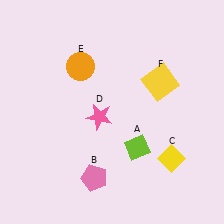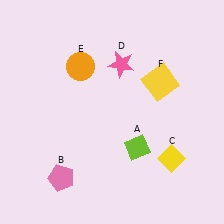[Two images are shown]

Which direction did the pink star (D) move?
The pink star (D) moved up.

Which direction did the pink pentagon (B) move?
The pink pentagon (B) moved left.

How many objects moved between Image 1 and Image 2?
2 objects moved between the two images.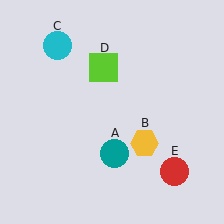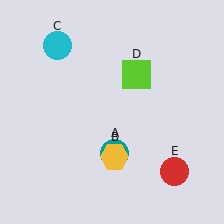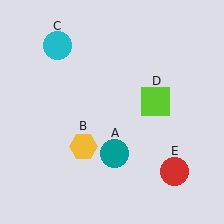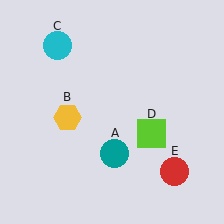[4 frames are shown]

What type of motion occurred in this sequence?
The yellow hexagon (object B), lime square (object D) rotated clockwise around the center of the scene.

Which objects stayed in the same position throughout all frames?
Teal circle (object A) and cyan circle (object C) and red circle (object E) remained stationary.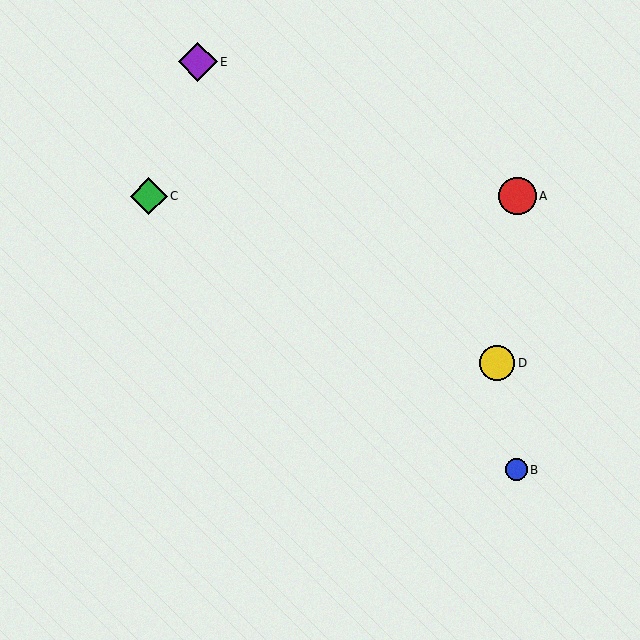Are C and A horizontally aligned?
Yes, both are at y≈196.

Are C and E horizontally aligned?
No, C is at y≈196 and E is at y≈62.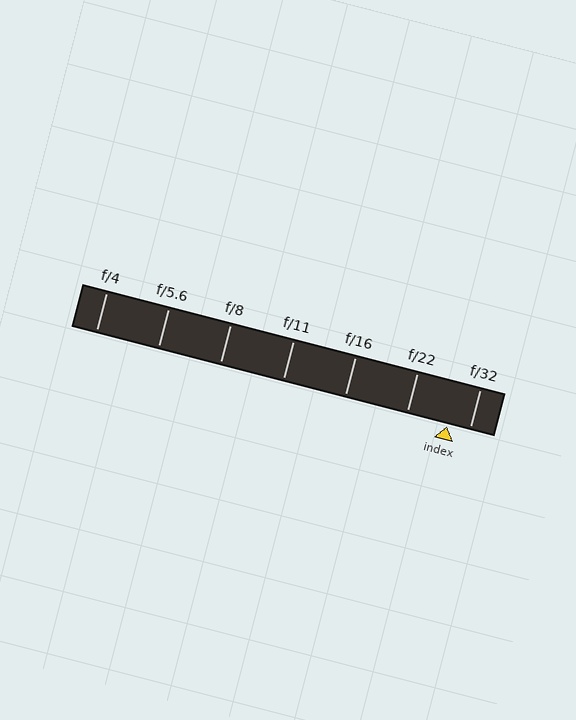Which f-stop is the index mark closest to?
The index mark is closest to f/32.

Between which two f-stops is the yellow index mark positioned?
The index mark is between f/22 and f/32.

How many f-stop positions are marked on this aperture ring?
There are 7 f-stop positions marked.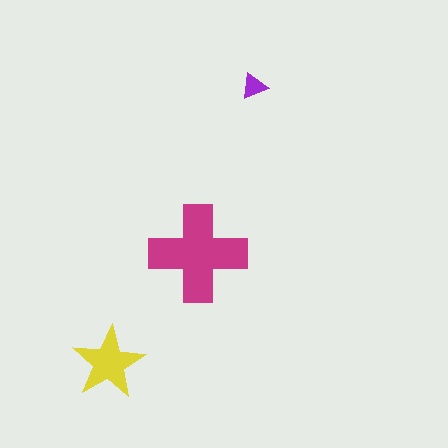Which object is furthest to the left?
The yellow star is leftmost.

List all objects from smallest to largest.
The purple triangle, the yellow star, the magenta cross.